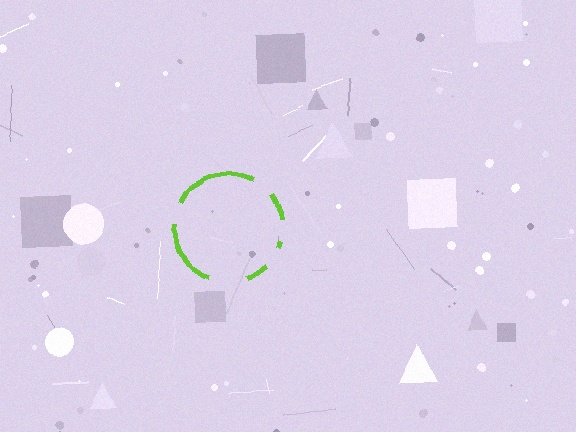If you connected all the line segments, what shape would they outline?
They would outline a circle.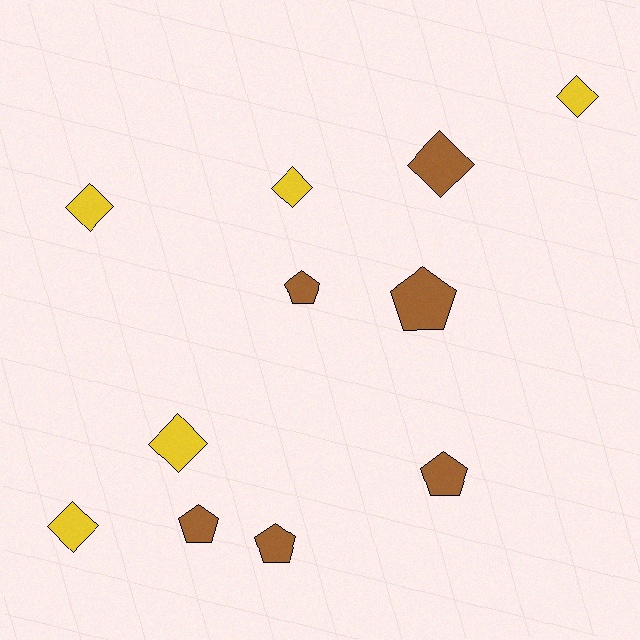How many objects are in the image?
There are 11 objects.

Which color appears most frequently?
Brown, with 6 objects.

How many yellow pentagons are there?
There are no yellow pentagons.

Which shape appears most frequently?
Diamond, with 6 objects.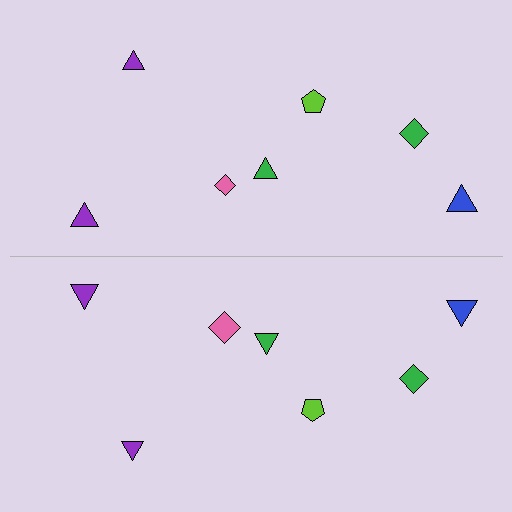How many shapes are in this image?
There are 14 shapes in this image.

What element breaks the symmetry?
The pink diamond on the bottom side has a different size than its mirror counterpart.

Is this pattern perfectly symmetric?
No, the pattern is not perfectly symmetric. The pink diamond on the bottom side has a different size than its mirror counterpart.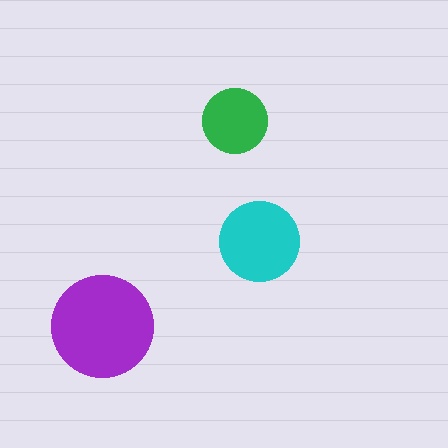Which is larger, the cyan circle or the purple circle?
The purple one.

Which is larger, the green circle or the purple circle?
The purple one.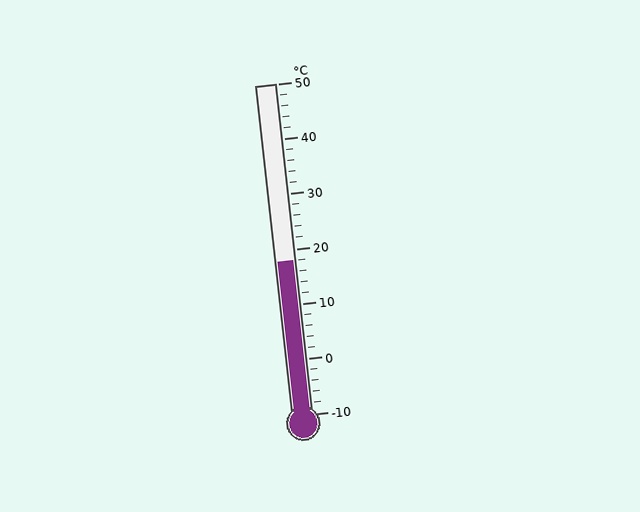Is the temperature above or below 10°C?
The temperature is above 10°C.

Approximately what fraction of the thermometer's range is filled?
The thermometer is filled to approximately 45% of its range.